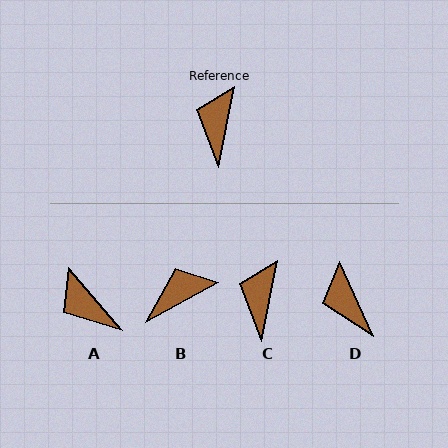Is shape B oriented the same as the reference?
No, it is off by about 50 degrees.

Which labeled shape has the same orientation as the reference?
C.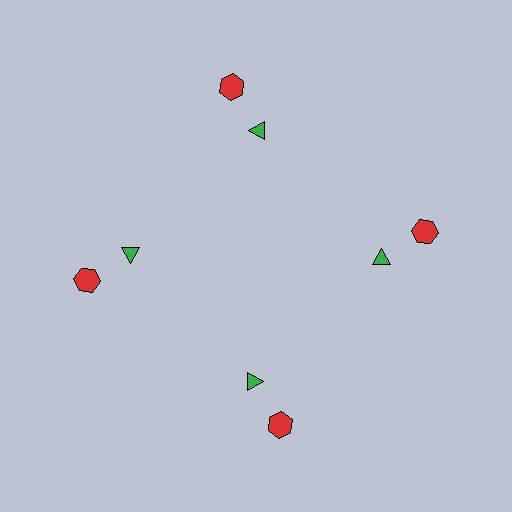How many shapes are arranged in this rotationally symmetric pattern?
There are 8 shapes, arranged in 4 groups of 2.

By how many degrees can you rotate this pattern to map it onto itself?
The pattern maps onto itself every 90 degrees of rotation.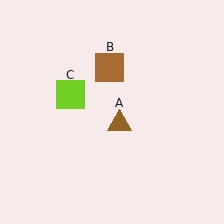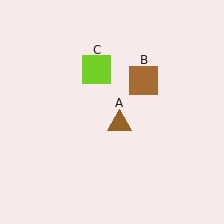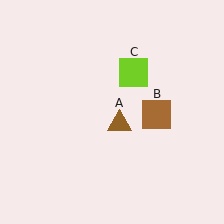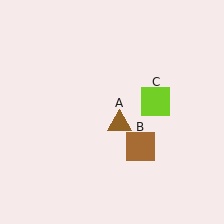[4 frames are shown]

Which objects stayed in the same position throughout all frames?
Brown triangle (object A) remained stationary.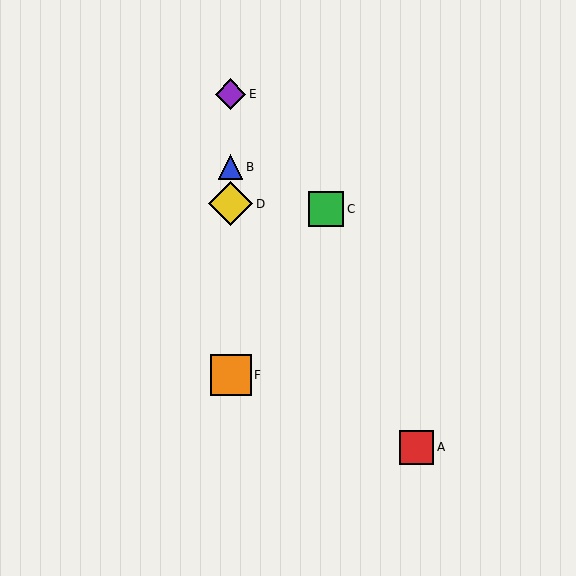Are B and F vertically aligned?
Yes, both are at x≈231.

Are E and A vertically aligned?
No, E is at x≈231 and A is at x≈417.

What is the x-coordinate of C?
Object C is at x≈326.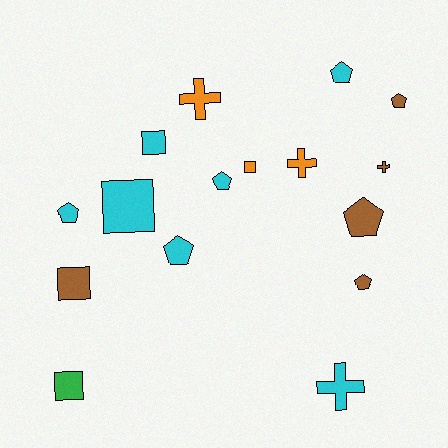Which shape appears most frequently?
Pentagon, with 7 objects.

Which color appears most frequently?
Cyan, with 7 objects.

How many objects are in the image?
There are 16 objects.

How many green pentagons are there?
There are no green pentagons.